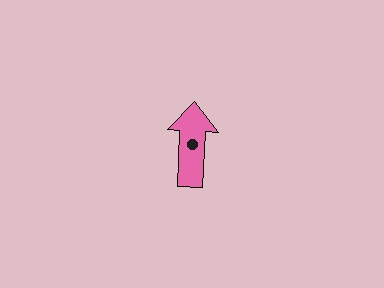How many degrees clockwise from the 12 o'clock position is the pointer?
Approximately 3 degrees.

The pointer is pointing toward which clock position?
Roughly 12 o'clock.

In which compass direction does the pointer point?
North.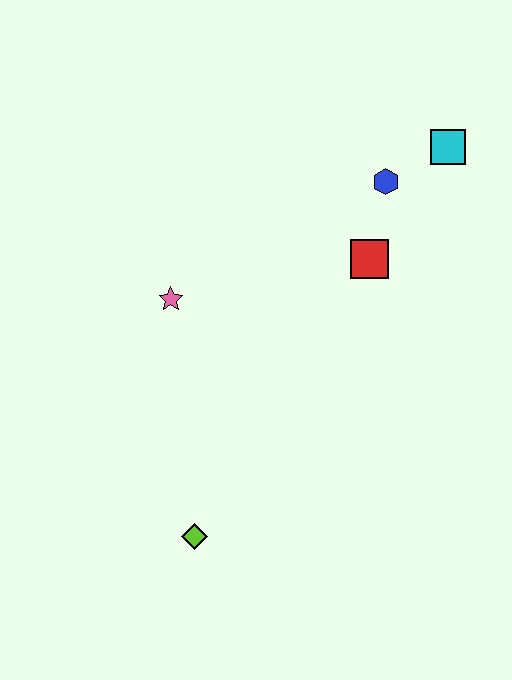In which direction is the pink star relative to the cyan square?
The pink star is to the left of the cyan square.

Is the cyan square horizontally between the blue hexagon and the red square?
No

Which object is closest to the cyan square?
The blue hexagon is closest to the cyan square.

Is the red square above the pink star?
Yes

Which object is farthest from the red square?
The lime diamond is farthest from the red square.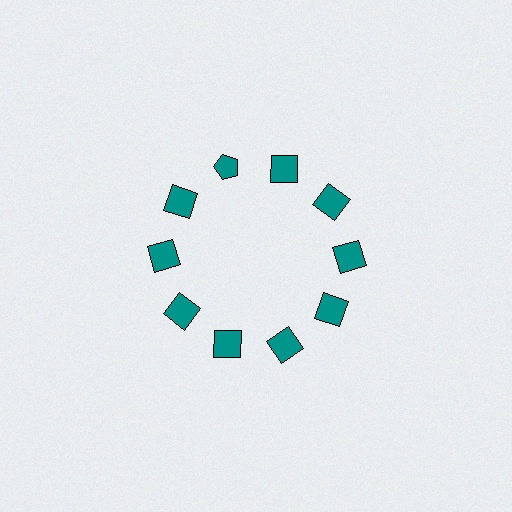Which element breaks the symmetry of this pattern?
The teal pentagon at roughly the 11 o'clock position breaks the symmetry. All other shapes are teal squares.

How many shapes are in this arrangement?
There are 10 shapes arranged in a ring pattern.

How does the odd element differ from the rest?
It has a different shape: pentagon instead of square.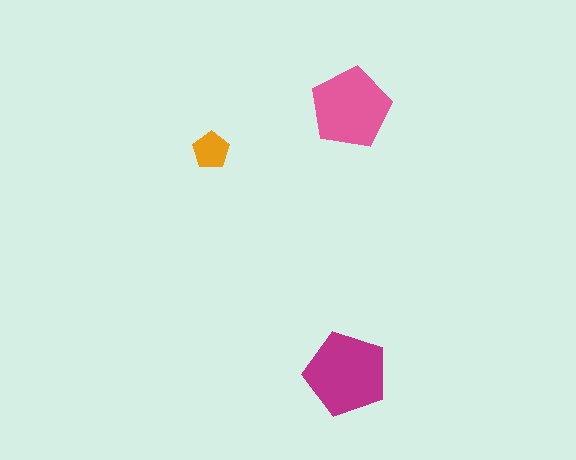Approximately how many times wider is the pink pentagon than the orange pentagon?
About 2 times wider.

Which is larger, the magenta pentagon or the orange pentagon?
The magenta one.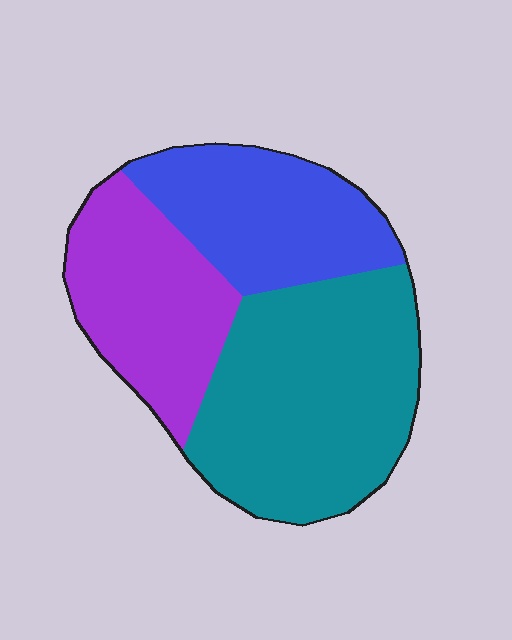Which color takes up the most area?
Teal, at roughly 45%.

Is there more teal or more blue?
Teal.